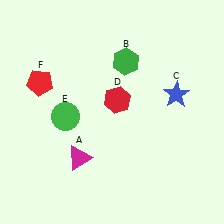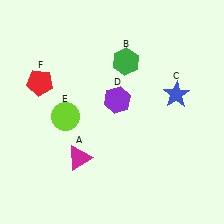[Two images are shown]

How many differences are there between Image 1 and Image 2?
There are 2 differences between the two images.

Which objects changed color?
D changed from red to purple. E changed from green to lime.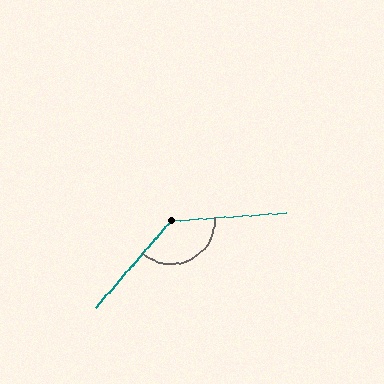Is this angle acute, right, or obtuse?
It is obtuse.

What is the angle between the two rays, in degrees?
Approximately 135 degrees.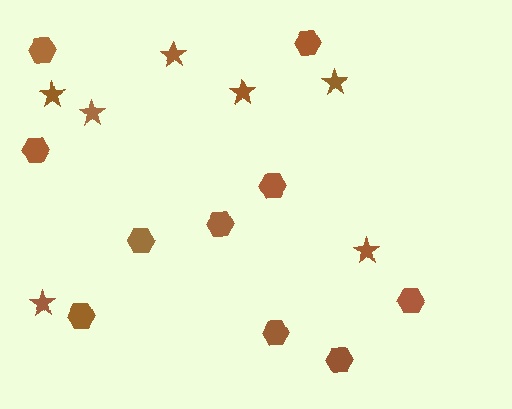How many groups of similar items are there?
There are 2 groups: one group of hexagons (10) and one group of stars (7).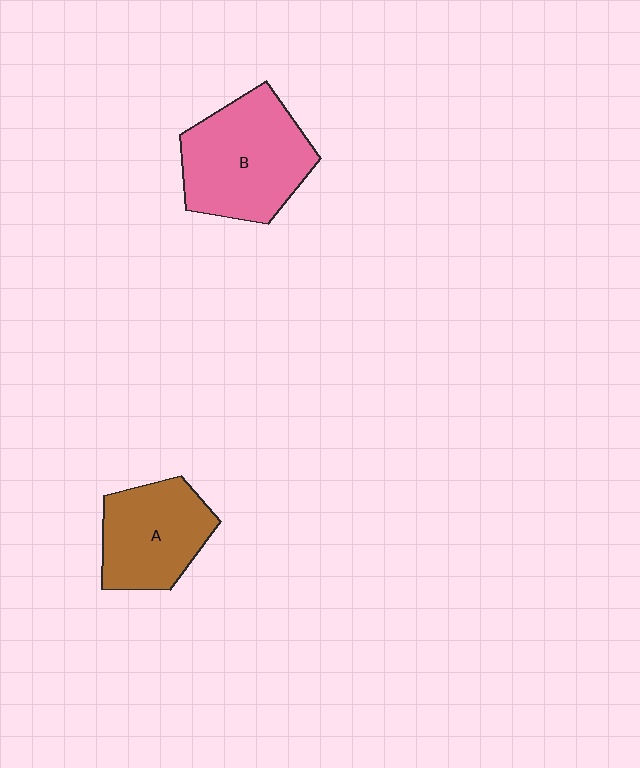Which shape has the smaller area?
Shape A (brown).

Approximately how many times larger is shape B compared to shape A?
Approximately 1.3 times.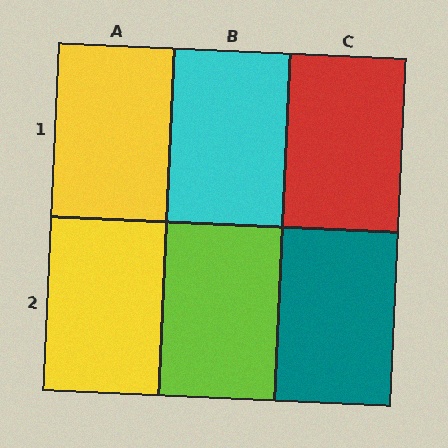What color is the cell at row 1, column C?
Red.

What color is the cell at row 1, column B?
Cyan.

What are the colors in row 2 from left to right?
Yellow, lime, teal.